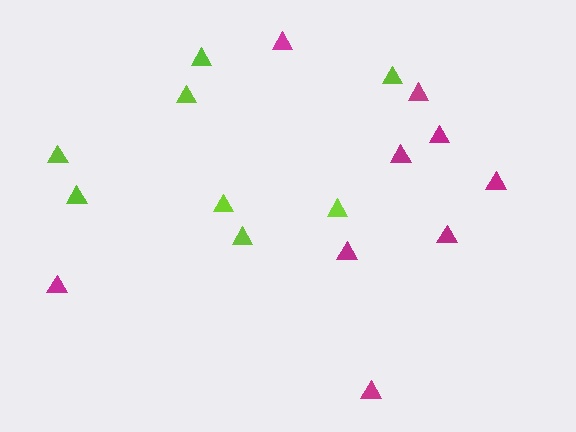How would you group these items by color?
There are 2 groups: one group of lime triangles (8) and one group of magenta triangles (9).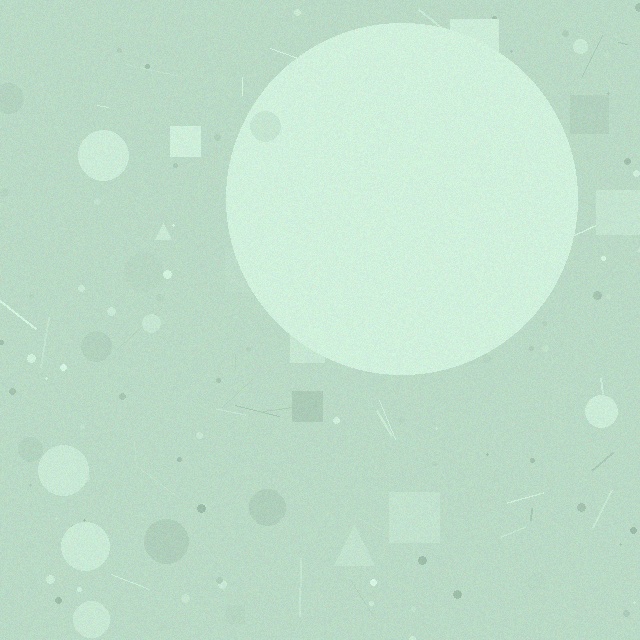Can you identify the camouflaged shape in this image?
The camouflaged shape is a circle.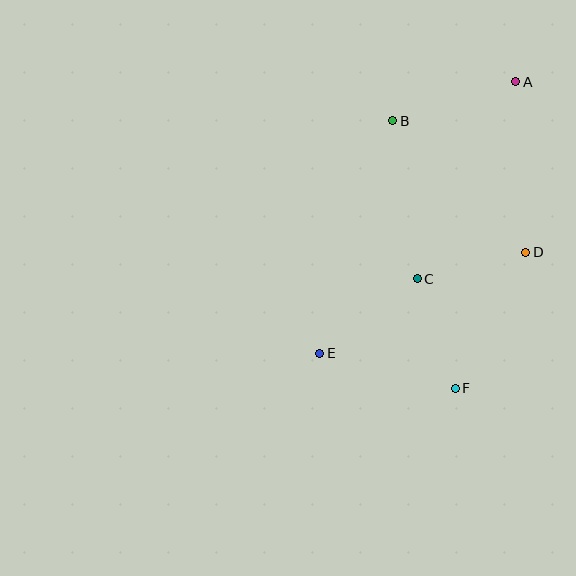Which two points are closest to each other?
Points C and D are closest to each other.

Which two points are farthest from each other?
Points A and E are farthest from each other.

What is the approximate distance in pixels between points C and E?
The distance between C and E is approximately 123 pixels.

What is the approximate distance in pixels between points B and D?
The distance between B and D is approximately 187 pixels.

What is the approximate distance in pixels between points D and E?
The distance between D and E is approximately 229 pixels.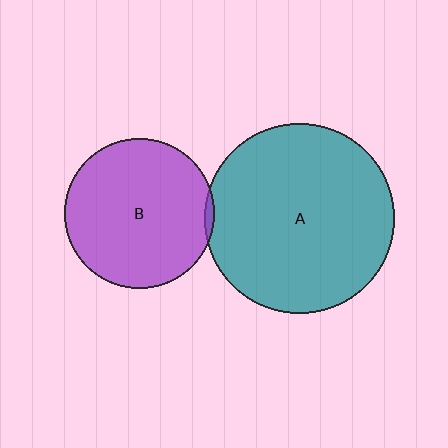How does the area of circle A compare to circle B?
Approximately 1.6 times.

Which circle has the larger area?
Circle A (teal).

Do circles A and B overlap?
Yes.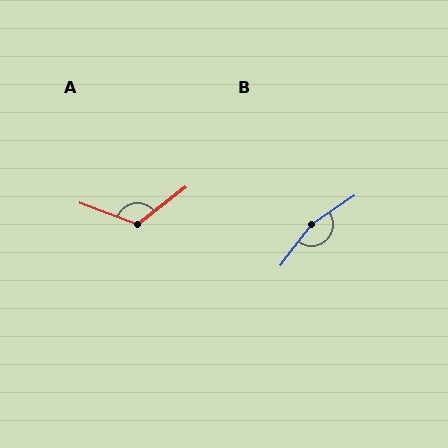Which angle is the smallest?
A, at approximately 122 degrees.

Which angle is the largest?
B, at approximately 162 degrees.